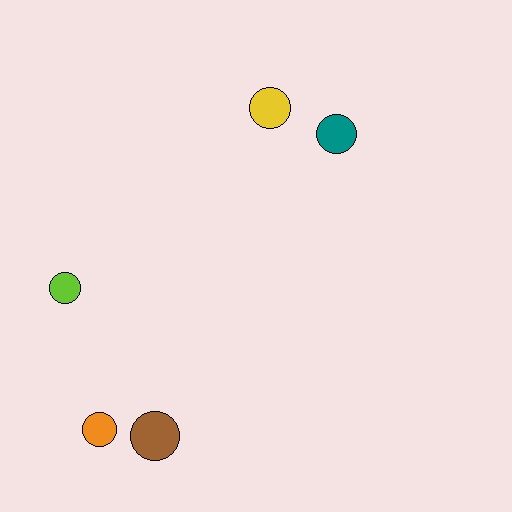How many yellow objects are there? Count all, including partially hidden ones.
There is 1 yellow object.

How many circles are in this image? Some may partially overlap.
There are 5 circles.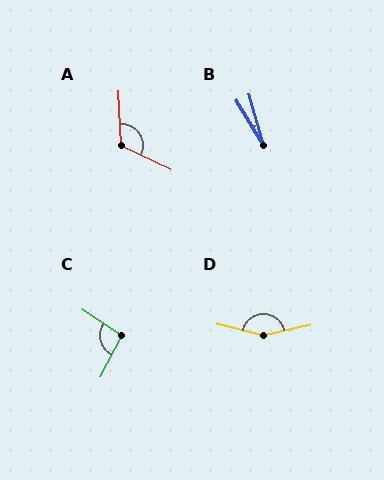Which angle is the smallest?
B, at approximately 16 degrees.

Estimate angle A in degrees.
Approximately 118 degrees.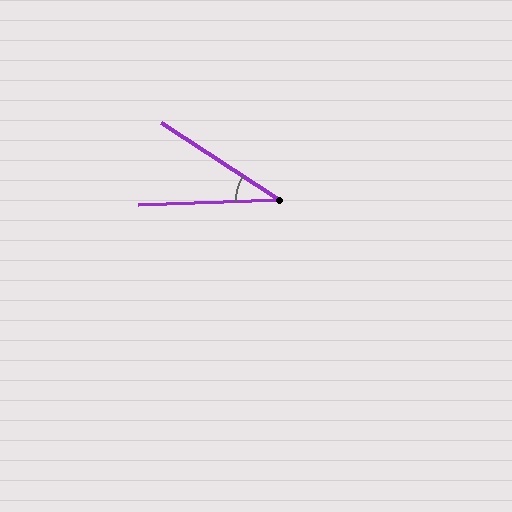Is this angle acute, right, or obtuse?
It is acute.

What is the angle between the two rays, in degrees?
Approximately 35 degrees.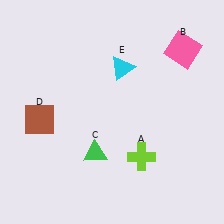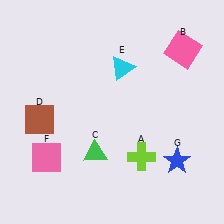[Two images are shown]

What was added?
A pink square (F), a blue star (G) were added in Image 2.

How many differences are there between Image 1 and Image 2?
There are 2 differences between the two images.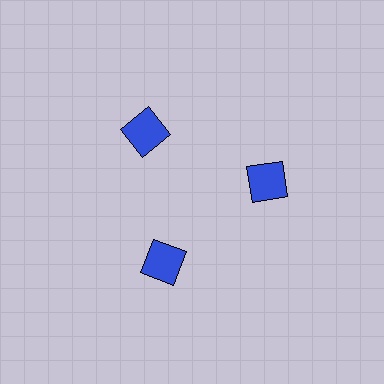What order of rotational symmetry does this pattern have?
This pattern has 3-fold rotational symmetry.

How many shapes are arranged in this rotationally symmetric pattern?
There are 3 shapes, arranged in 3 groups of 1.